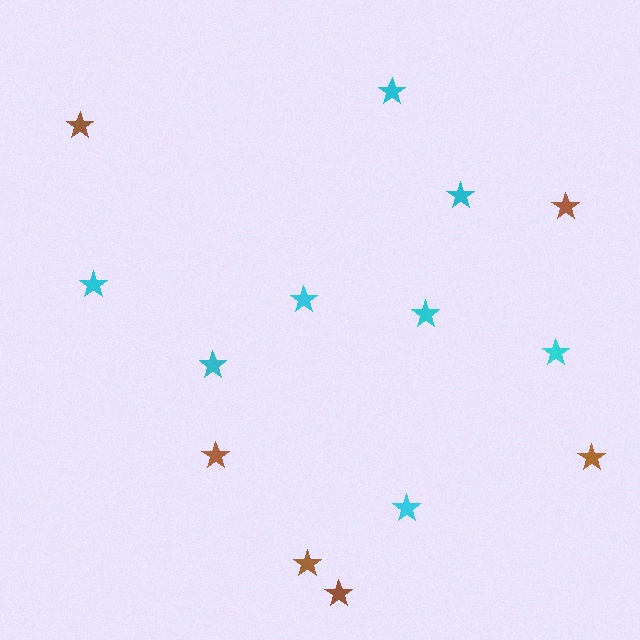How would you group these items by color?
There are 2 groups: one group of brown stars (6) and one group of cyan stars (8).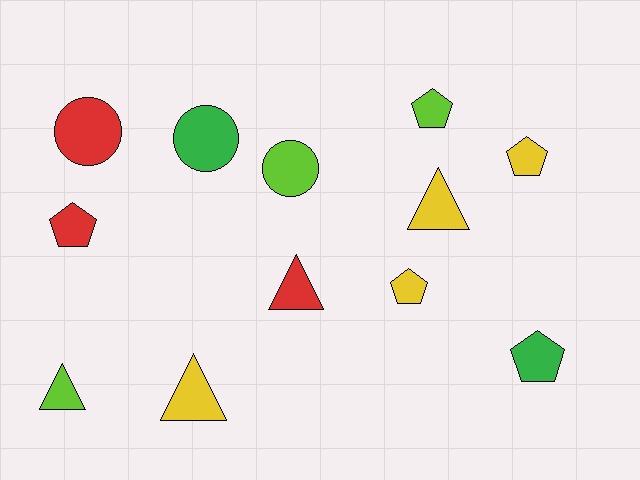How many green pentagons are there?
There is 1 green pentagon.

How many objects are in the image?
There are 12 objects.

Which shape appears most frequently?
Pentagon, with 5 objects.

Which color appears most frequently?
Yellow, with 4 objects.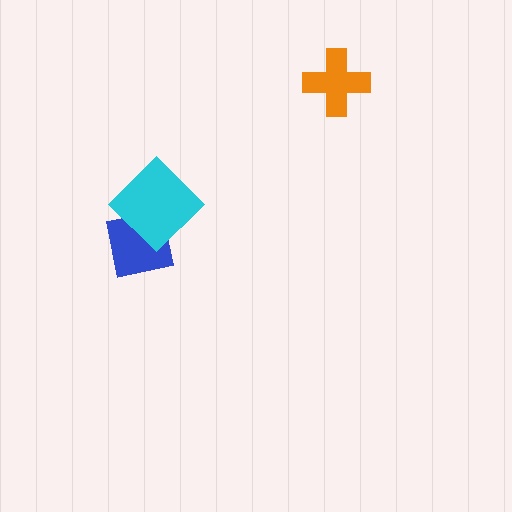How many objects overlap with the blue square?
1 object overlaps with the blue square.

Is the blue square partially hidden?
Yes, it is partially covered by another shape.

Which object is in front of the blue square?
The cyan diamond is in front of the blue square.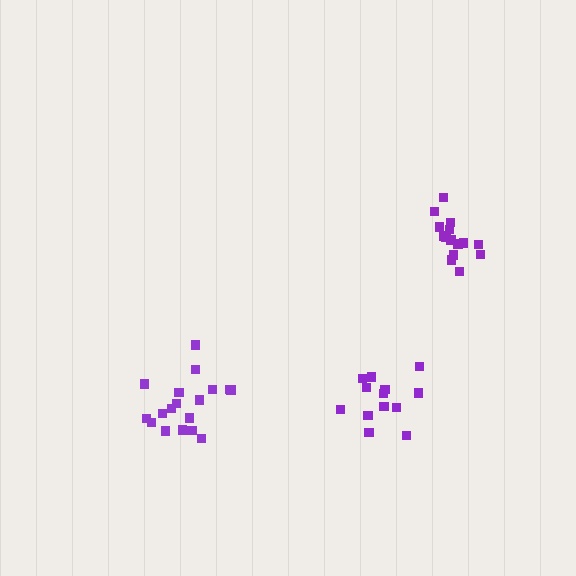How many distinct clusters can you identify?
There are 3 distinct clusters.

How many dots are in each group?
Group 1: 18 dots, Group 2: 13 dots, Group 3: 15 dots (46 total).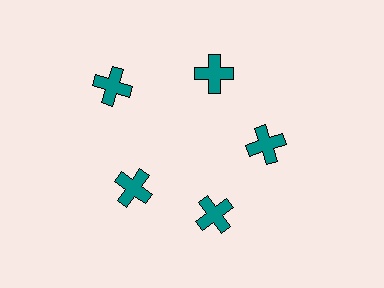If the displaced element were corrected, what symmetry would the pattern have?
It would have 5-fold rotational symmetry — the pattern would map onto itself every 72 degrees.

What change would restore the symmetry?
The symmetry would be restored by moving it inward, back onto the ring so that all 5 crosses sit at equal angles and equal distance from the center.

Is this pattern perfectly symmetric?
No. The 5 teal crosses are arranged in a ring, but one element near the 10 o'clock position is pushed outward from the center, breaking the 5-fold rotational symmetry.